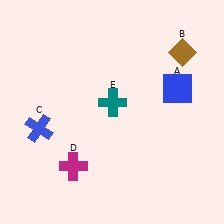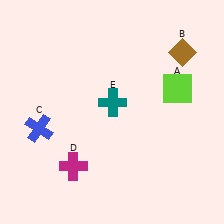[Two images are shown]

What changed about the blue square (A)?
In Image 1, A is blue. In Image 2, it changed to lime.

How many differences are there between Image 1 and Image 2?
There is 1 difference between the two images.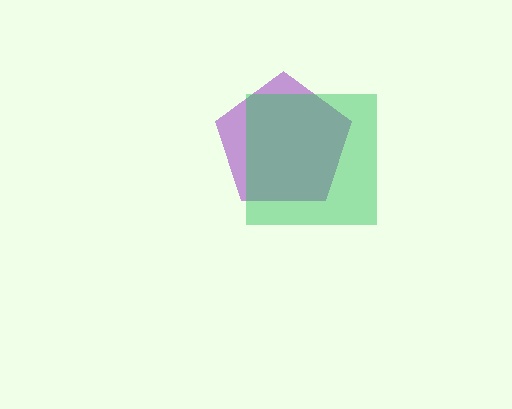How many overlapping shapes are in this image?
There are 2 overlapping shapes in the image.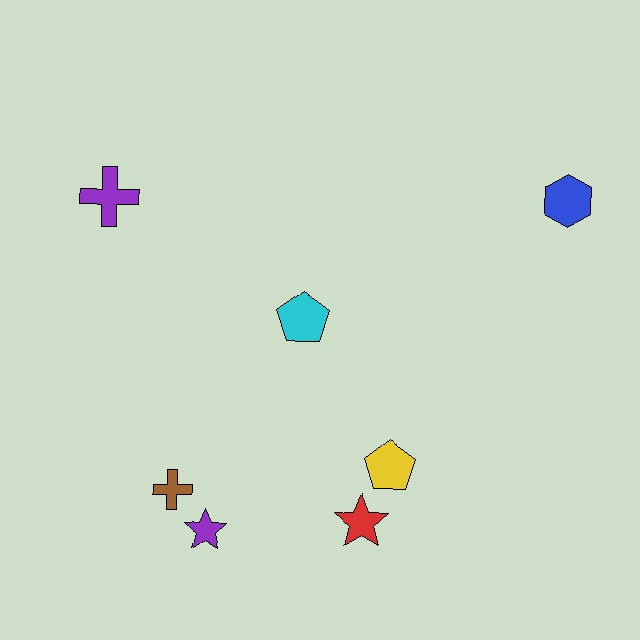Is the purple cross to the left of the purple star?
Yes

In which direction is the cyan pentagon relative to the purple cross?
The cyan pentagon is to the right of the purple cross.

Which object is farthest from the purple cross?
The blue hexagon is farthest from the purple cross.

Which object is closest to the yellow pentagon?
The red star is closest to the yellow pentagon.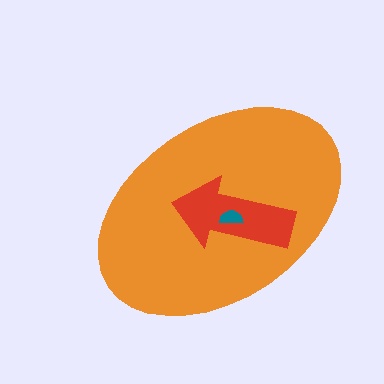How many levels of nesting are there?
3.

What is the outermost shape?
The orange ellipse.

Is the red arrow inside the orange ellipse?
Yes.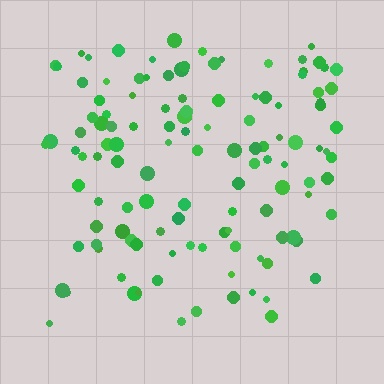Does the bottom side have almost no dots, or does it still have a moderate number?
Still a moderate number, just noticeably fewer than the top.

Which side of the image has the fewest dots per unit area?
The bottom.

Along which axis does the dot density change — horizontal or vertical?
Vertical.